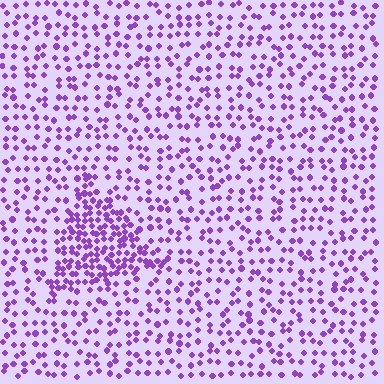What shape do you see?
I see a triangle.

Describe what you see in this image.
The image contains small purple elements arranged at two different densities. A triangle-shaped region is visible where the elements are more densely packed than the surrounding area.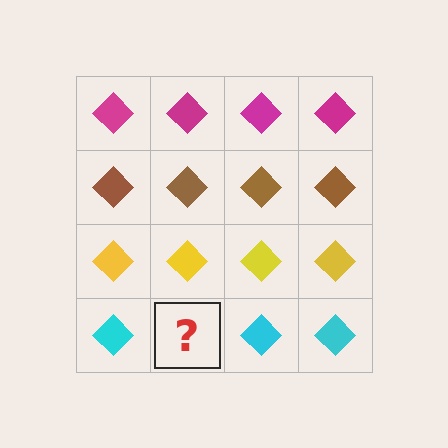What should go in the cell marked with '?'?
The missing cell should contain a cyan diamond.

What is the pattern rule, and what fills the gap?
The rule is that each row has a consistent color. The gap should be filled with a cyan diamond.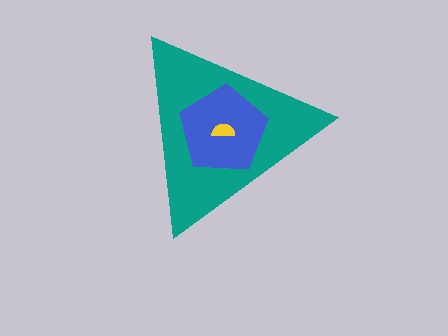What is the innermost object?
The yellow semicircle.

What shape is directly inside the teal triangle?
The blue pentagon.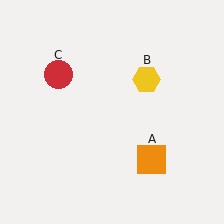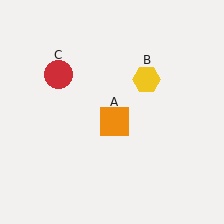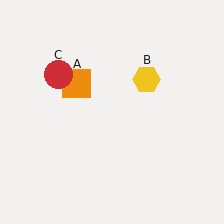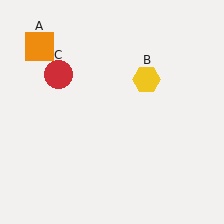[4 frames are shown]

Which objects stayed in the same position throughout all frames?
Yellow hexagon (object B) and red circle (object C) remained stationary.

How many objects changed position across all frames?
1 object changed position: orange square (object A).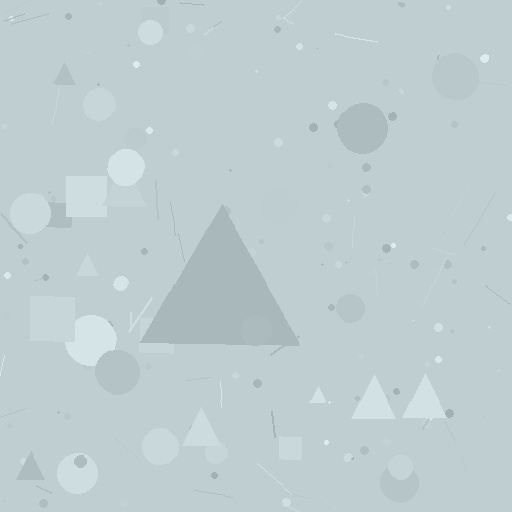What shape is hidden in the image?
A triangle is hidden in the image.